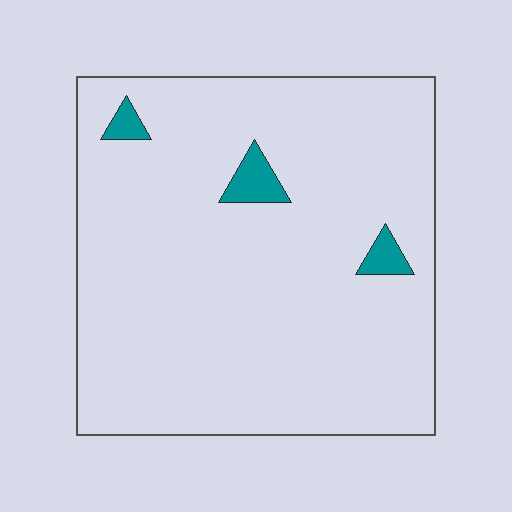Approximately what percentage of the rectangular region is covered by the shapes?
Approximately 5%.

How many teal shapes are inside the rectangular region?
3.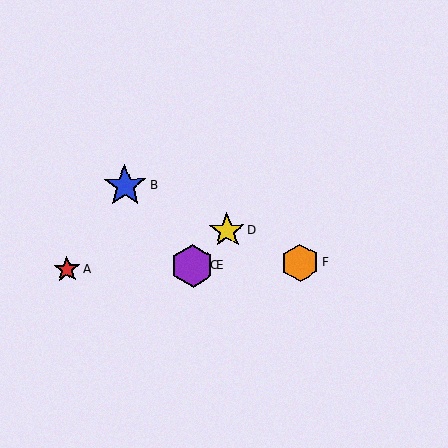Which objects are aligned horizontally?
Objects A, C, E, F are aligned horizontally.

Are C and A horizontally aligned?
Yes, both are at y≈266.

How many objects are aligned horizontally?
4 objects (A, C, E, F) are aligned horizontally.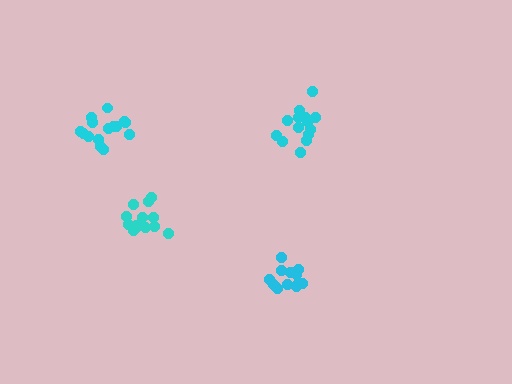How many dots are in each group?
Group 1: 14 dots, Group 2: 15 dots, Group 3: 13 dots, Group 4: 15 dots (57 total).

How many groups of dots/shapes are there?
There are 4 groups.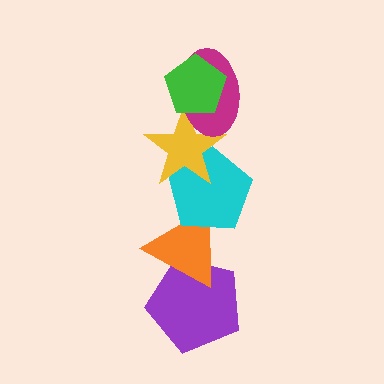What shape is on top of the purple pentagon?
The orange triangle is on top of the purple pentagon.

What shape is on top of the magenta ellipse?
The green pentagon is on top of the magenta ellipse.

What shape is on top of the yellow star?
The magenta ellipse is on top of the yellow star.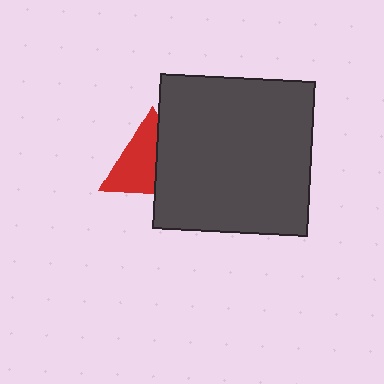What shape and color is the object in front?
The object in front is a dark gray square.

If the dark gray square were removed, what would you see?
You would see the complete red triangle.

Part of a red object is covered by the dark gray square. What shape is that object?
It is a triangle.